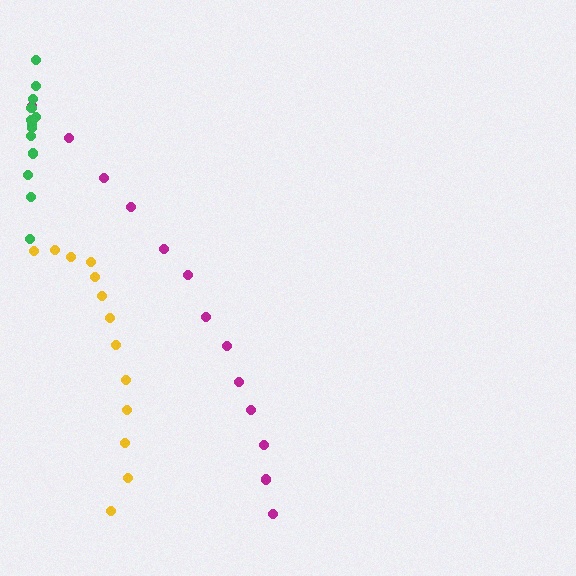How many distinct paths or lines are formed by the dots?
There are 3 distinct paths.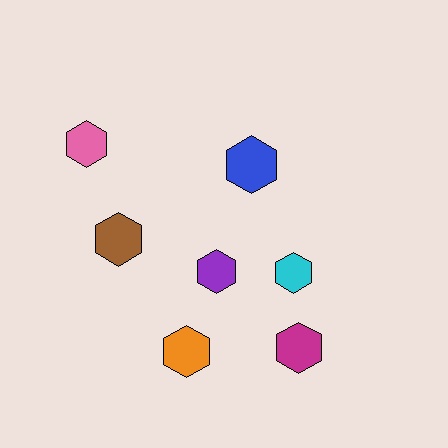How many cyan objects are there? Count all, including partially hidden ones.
There is 1 cyan object.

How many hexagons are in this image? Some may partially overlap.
There are 7 hexagons.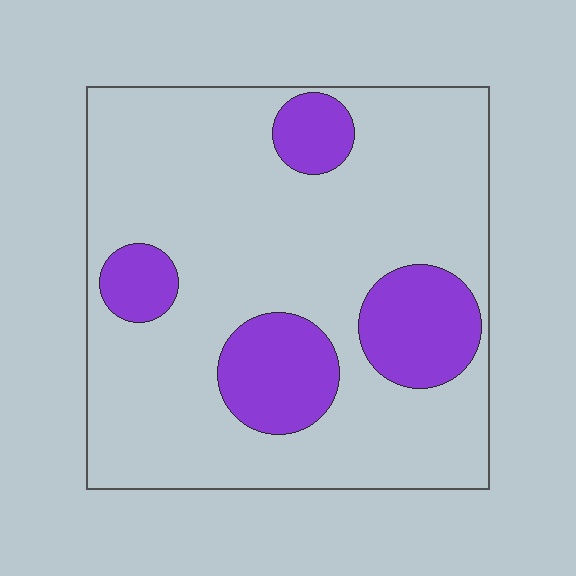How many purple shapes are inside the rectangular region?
4.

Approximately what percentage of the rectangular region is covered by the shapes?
Approximately 20%.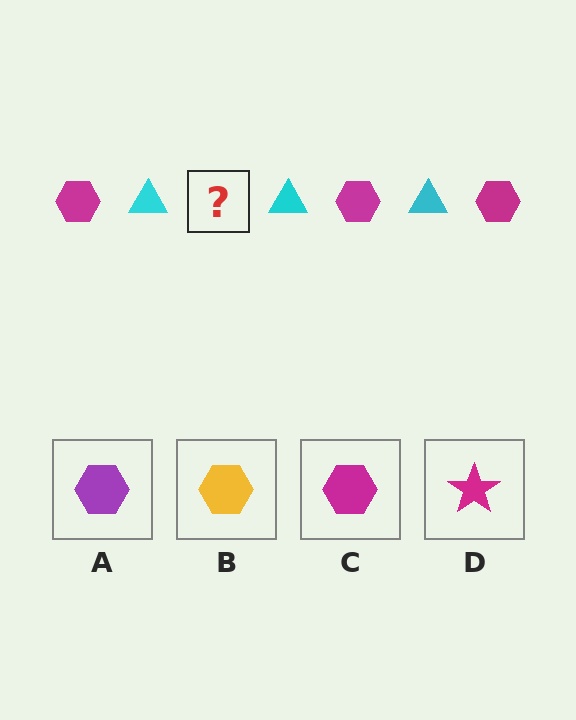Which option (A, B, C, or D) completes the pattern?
C.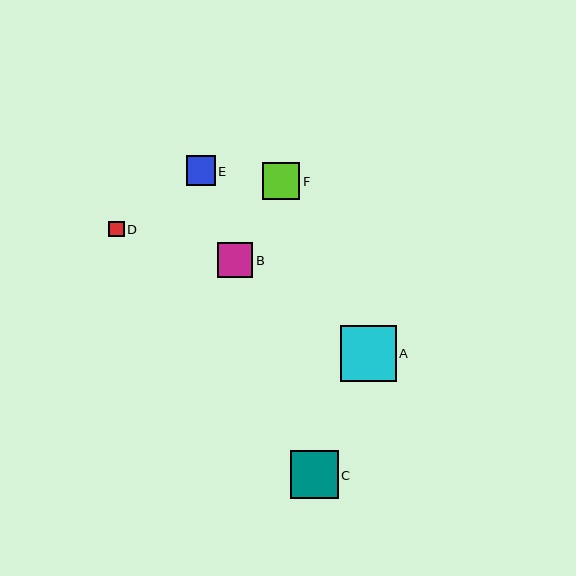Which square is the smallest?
Square D is the smallest with a size of approximately 15 pixels.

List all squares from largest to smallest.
From largest to smallest: A, C, F, B, E, D.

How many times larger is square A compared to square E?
Square A is approximately 1.9 times the size of square E.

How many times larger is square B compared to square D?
Square B is approximately 2.3 times the size of square D.